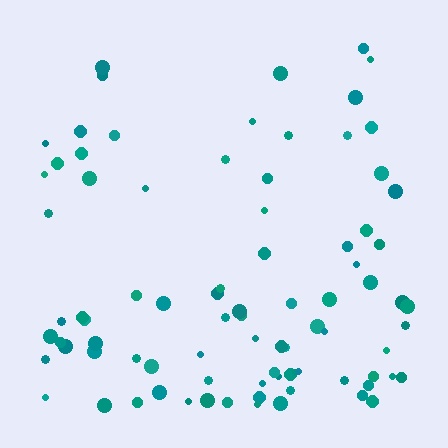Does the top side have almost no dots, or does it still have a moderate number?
Still a moderate number, just noticeably fewer than the bottom.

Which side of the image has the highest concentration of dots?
The bottom.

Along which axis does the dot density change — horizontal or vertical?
Vertical.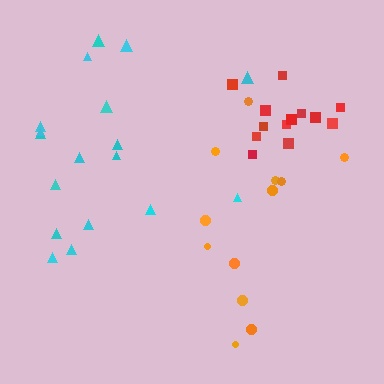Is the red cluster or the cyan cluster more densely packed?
Red.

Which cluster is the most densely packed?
Red.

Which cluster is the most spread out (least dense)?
Orange.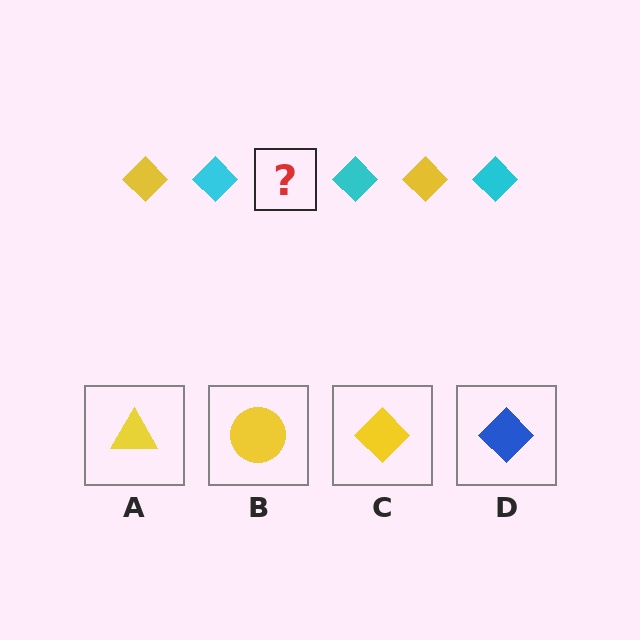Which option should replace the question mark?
Option C.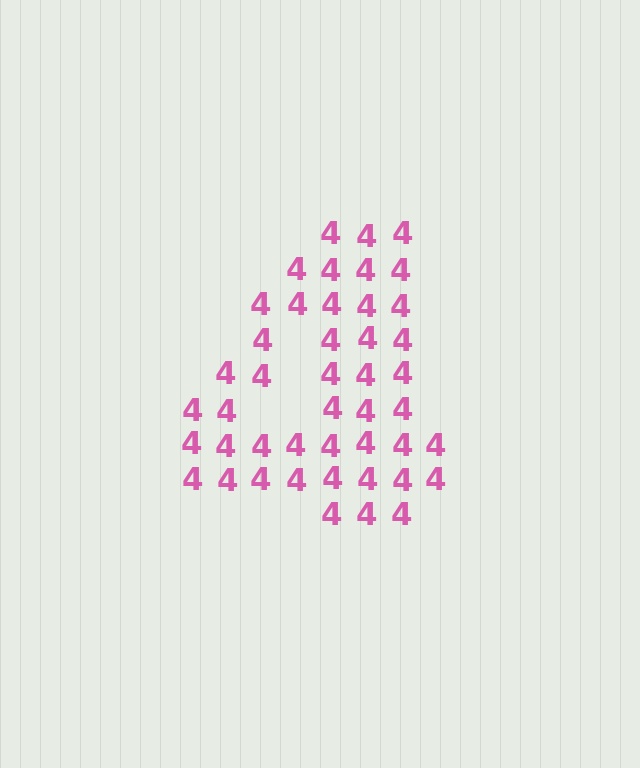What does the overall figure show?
The overall figure shows the digit 4.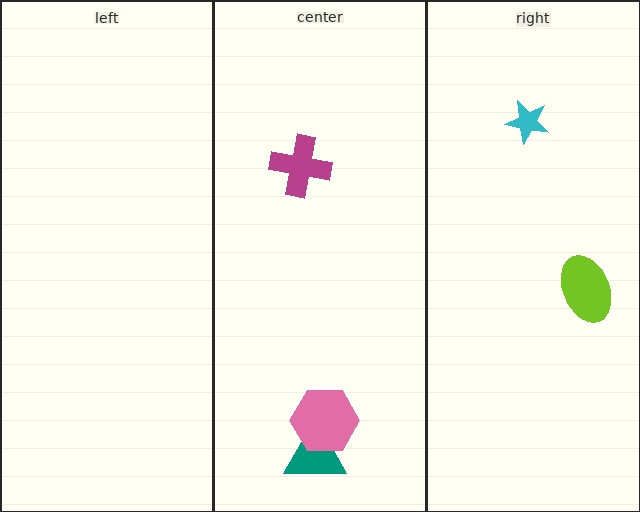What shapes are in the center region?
The magenta cross, the teal triangle, the pink hexagon.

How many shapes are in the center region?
3.